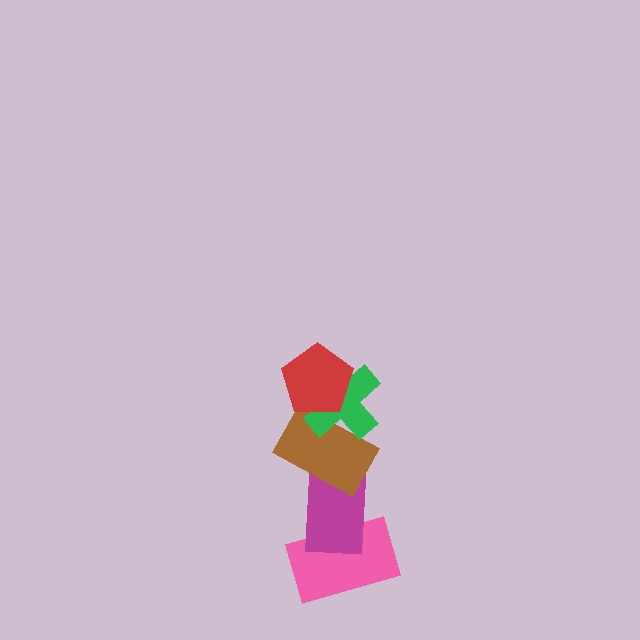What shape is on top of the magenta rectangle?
The brown rectangle is on top of the magenta rectangle.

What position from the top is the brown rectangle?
The brown rectangle is 3rd from the top.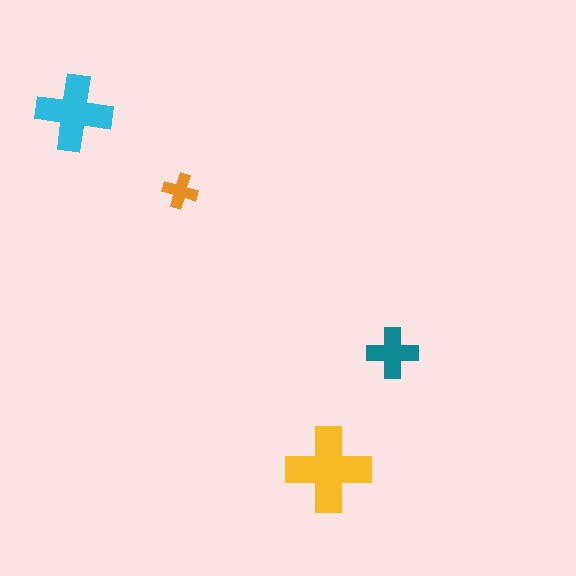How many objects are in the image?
There are 4 objects in the image.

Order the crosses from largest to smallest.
the yellow one, the cyan one, the teal one, the orange one.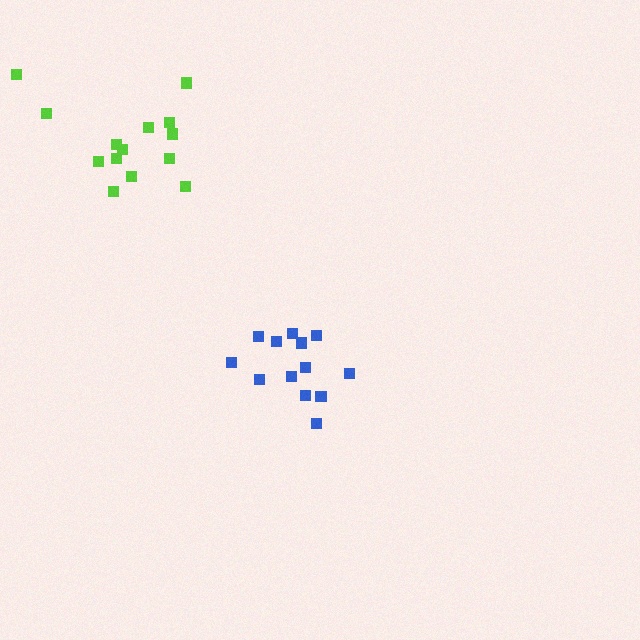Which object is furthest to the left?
The lime cluster is leftmost.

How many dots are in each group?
Group 1: 14 dots, Group 2: 13 dots (27 total).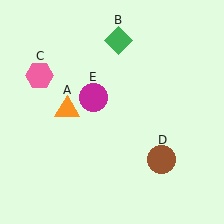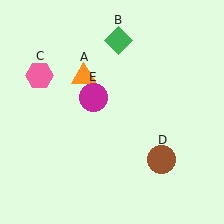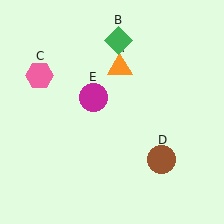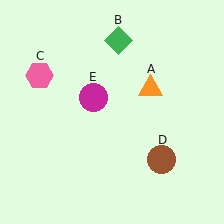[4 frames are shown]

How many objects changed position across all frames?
1 object changed position: orange triangle (object A).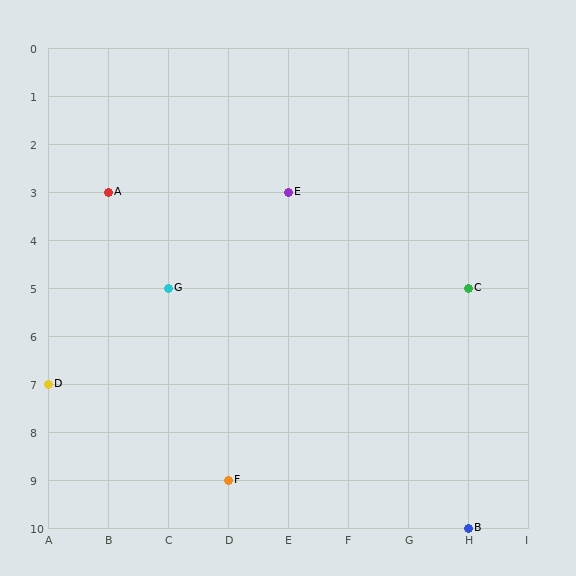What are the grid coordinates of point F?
Point F is at grid coordinates (D, 9).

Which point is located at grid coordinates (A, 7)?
Point D is at (A, 7).